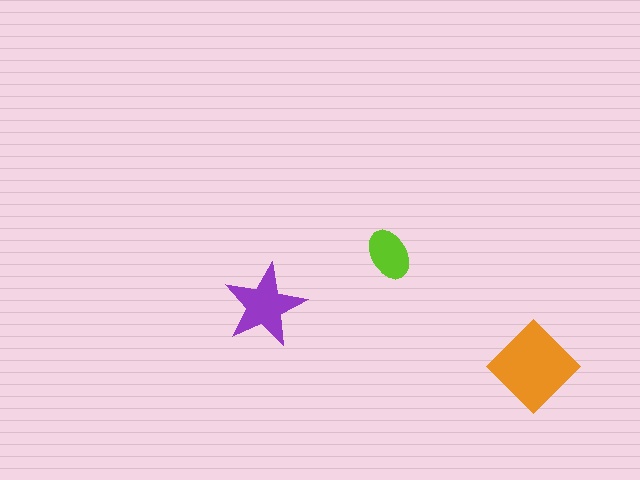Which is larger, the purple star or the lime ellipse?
The purple star.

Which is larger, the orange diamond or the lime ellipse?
The orange diamond.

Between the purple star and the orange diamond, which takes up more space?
The orange diamond.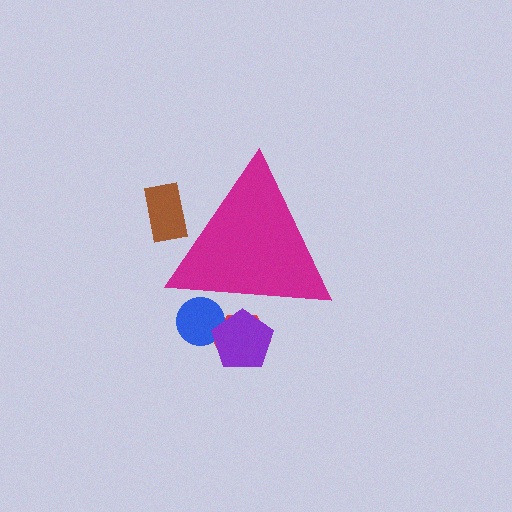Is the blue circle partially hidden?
Yes, the blue circle is partially hidden behind the magenta triangle.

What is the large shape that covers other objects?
A magenta triangle.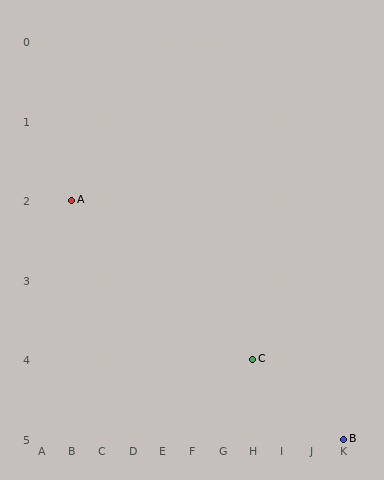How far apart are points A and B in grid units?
Points A and B are 9 columns and 3 rows apart (about 9.5 grid units diagonally).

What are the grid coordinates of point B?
Point B is at grid coordinates (K, 5).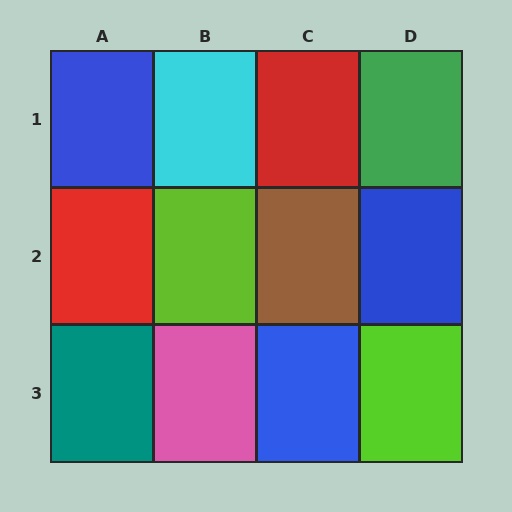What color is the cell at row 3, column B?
Pink.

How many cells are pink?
1 cell is pink.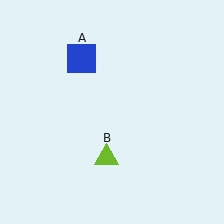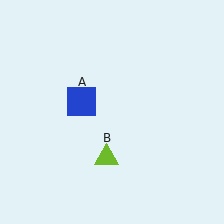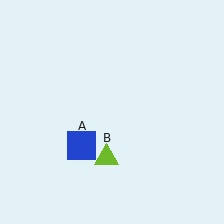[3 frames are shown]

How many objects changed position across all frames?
1 object changed position: blue square (object A).